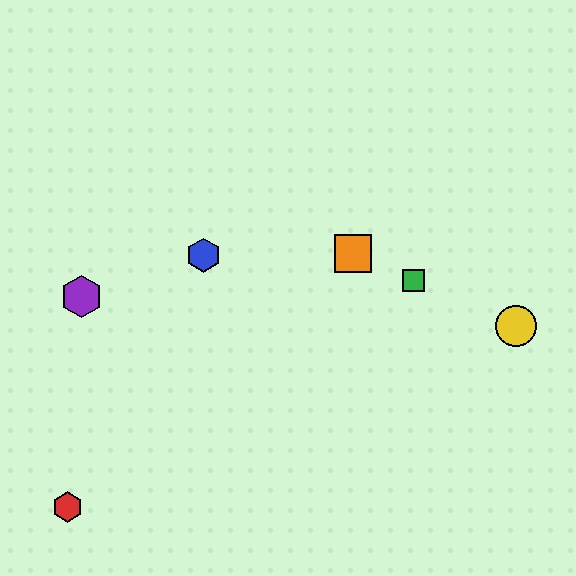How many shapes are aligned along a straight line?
3 shapes (the green square, the yellow circle, the orange square) are aligned along a straight line.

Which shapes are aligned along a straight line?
The green square, the yellow circle, the orange square are aligned along a straight line.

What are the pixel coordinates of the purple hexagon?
The purple hexagon is at (81, 297).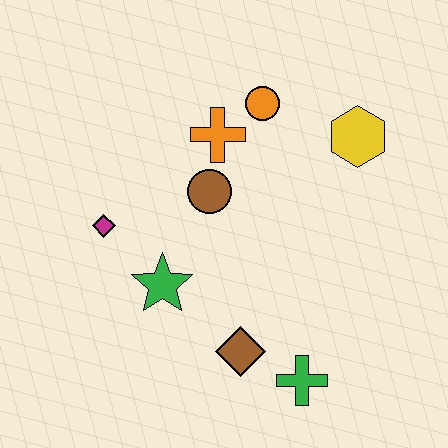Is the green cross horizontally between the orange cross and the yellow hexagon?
Yes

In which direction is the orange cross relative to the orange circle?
The orange cross is to the left of the orange circle.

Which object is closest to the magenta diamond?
The green star is closest to the magenta diamond.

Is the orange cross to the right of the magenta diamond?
Yes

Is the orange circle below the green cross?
No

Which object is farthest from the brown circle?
The green cross is farthest from the brown circle.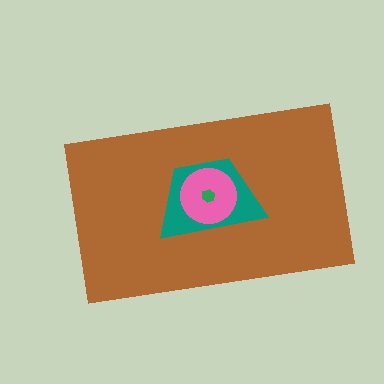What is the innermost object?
The green hexagon.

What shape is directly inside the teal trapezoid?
The pink circle.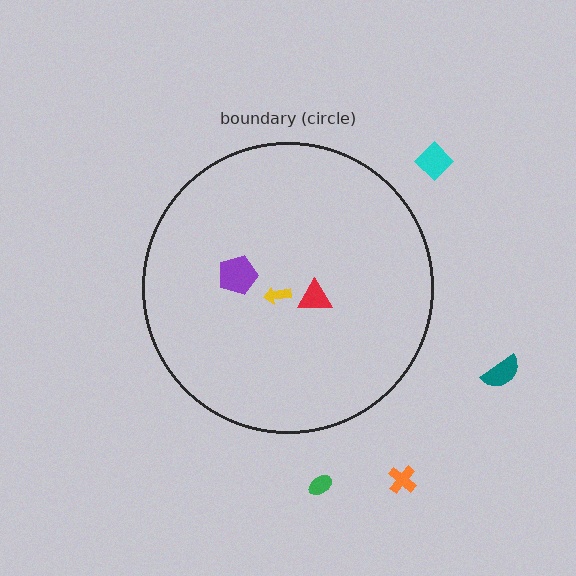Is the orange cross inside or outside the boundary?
Outside.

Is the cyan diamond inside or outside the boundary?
Outside.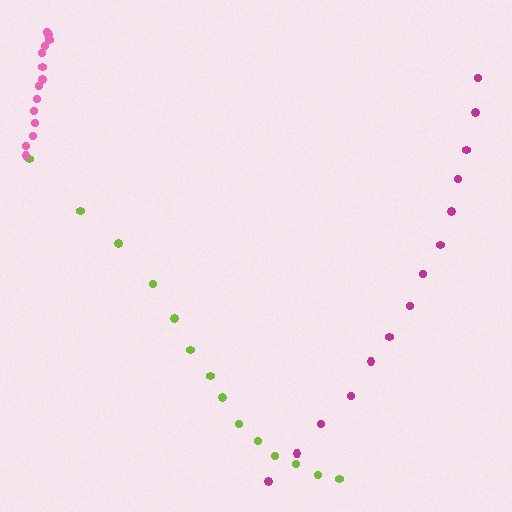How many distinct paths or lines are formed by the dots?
There are 3 distinct paths.